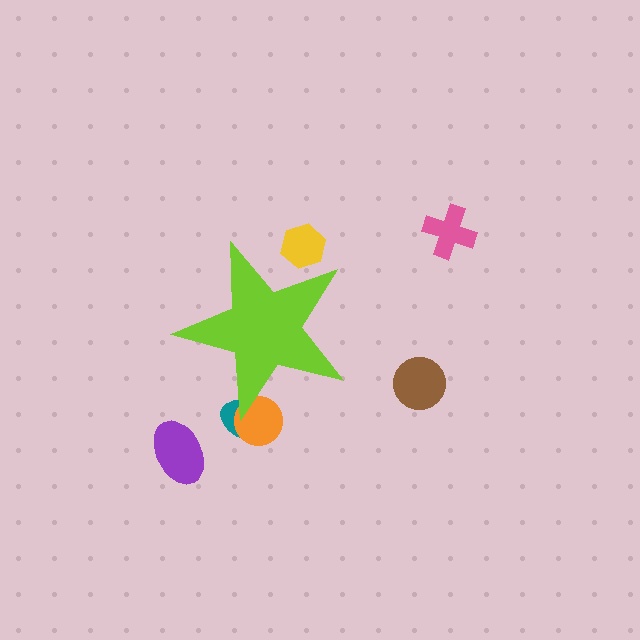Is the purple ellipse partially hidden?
No, the purple ellipse is fully visible.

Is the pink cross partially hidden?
No, the pink cross is fully visible.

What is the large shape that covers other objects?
A lime star.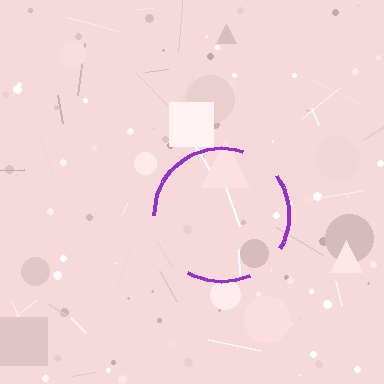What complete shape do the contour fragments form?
The contour fragments form a circle.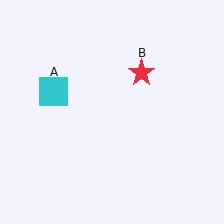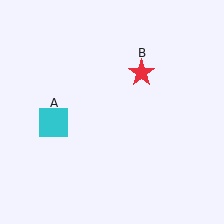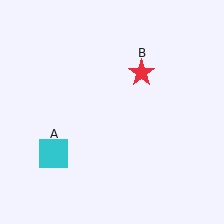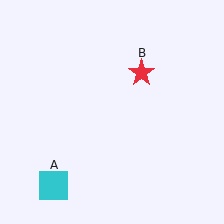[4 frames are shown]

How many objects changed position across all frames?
1 object changed position: cyan square (object A).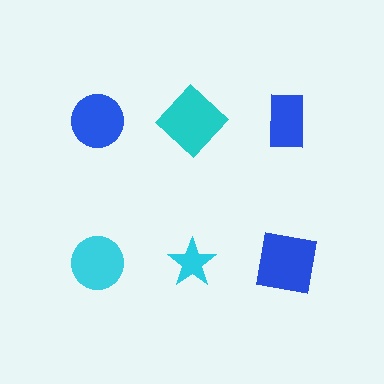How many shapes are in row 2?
3 shapes.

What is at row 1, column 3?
A blue rectangle.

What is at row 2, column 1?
A cyan circle.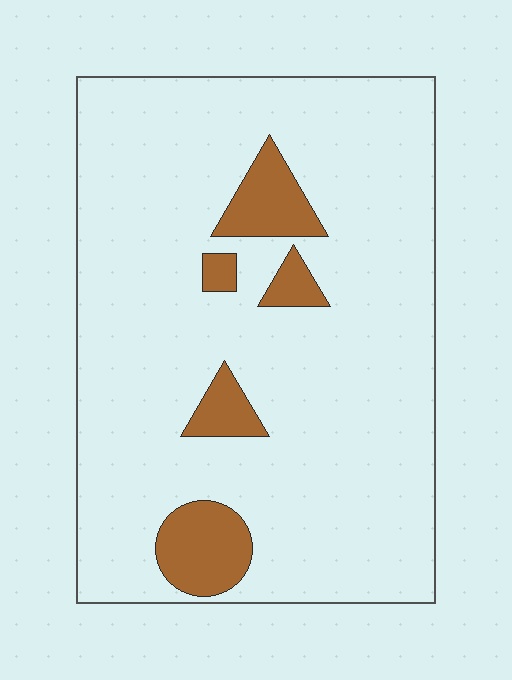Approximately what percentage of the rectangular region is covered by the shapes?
Approximately 10%.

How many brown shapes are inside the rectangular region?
5.